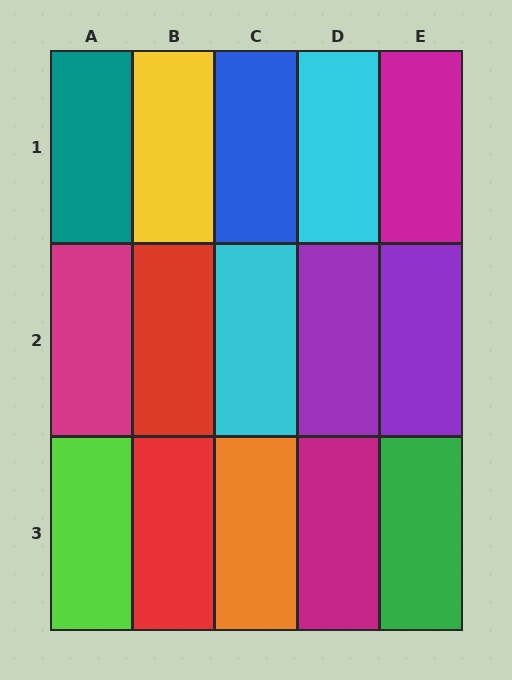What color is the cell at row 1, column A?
Teal.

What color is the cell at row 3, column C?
Orange.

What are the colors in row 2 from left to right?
Magenta, red, cyan, purple, purple.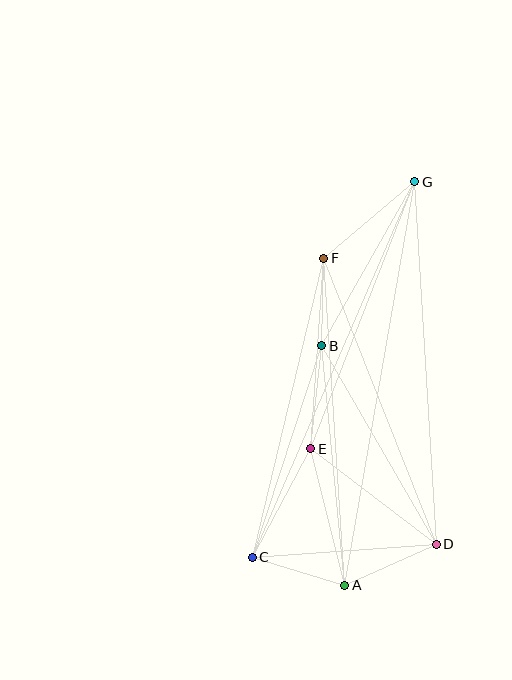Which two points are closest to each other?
Points B and F are closest to each other.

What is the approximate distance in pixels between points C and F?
The distance between C and F is approximately 307 pixels.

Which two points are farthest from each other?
Points A and G are farthest from each other.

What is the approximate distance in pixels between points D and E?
The distance between D and E is approximately 158 pixels.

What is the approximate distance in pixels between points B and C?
The distance between B and C is approximately 223 pixels.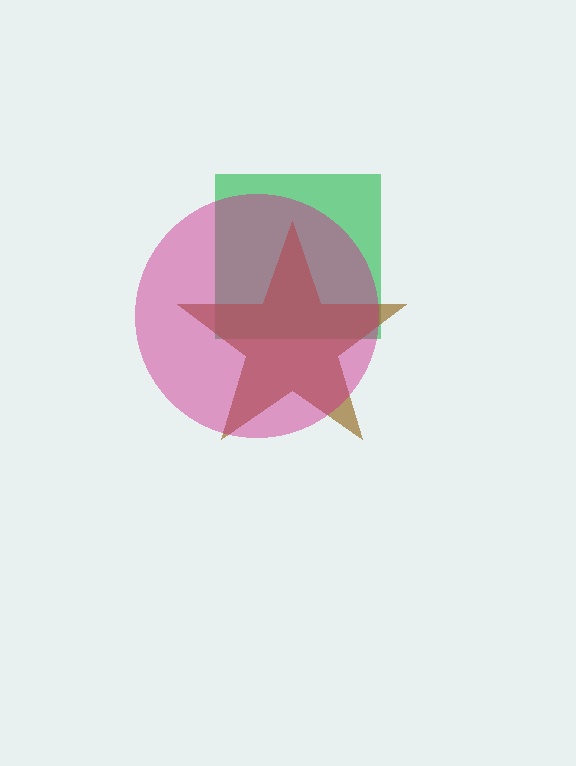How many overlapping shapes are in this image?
There are 3 overlapping shapes in the image.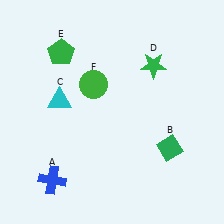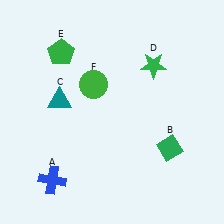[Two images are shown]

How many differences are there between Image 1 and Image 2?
There is 1 difference between the two images.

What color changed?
The triangle (C) changed from cyan in Image 1 to teal in Image 2.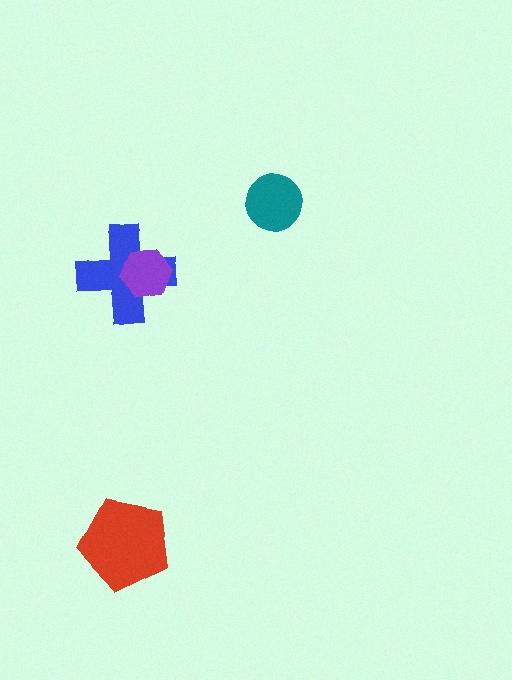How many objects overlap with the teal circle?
0 objects overlap with the teal circle.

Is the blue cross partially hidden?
Yes, it is partially covered by another shape.